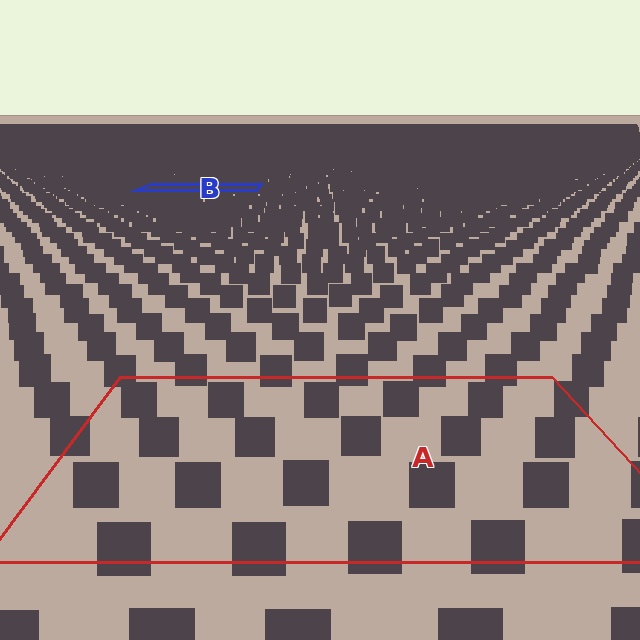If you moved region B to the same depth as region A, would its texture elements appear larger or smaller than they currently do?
They would appear larger. At a closer depth, the same texture elements are projected at a bigger on-screen size.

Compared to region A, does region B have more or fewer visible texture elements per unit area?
Region B has more texture elements per unit area — they are packed more densely because it is farther away.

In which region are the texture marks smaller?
The texture marks are smaller in region B, because it is farther away.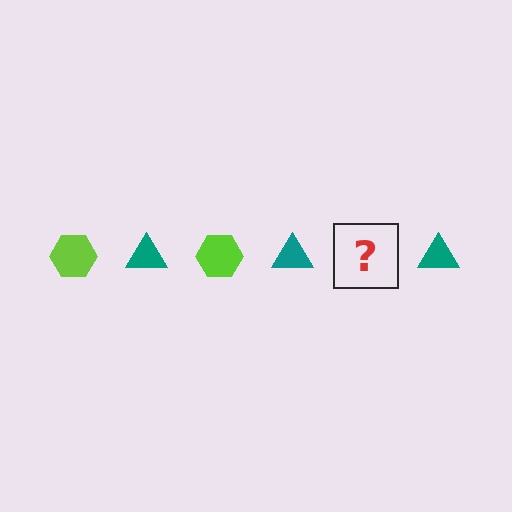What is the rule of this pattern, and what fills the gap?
The rule is that the pattern alternates between lime hexagon and teal triangle. The gap should be filled with a lime hexagon.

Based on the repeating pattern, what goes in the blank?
The blank should be a lime hexagon.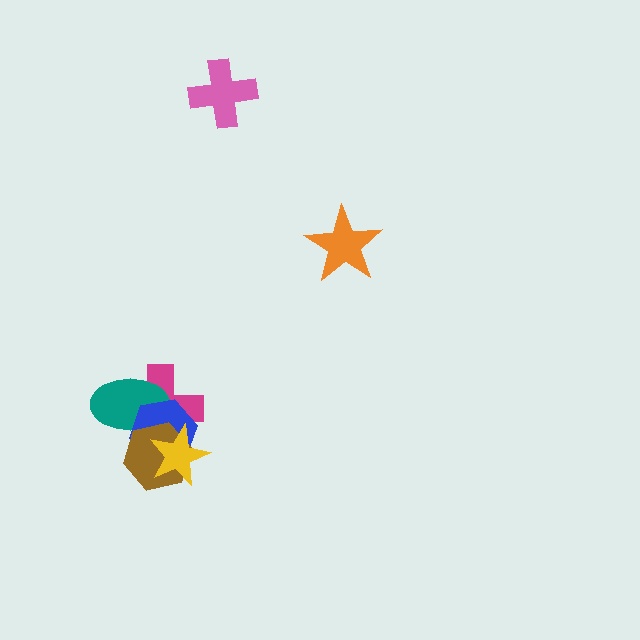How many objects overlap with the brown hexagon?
4 objects overlap with the brown hexagon.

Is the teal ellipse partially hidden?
Yes, it is partially covered by another shape.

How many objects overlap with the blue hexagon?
4 objects overlap with the blue hexagon.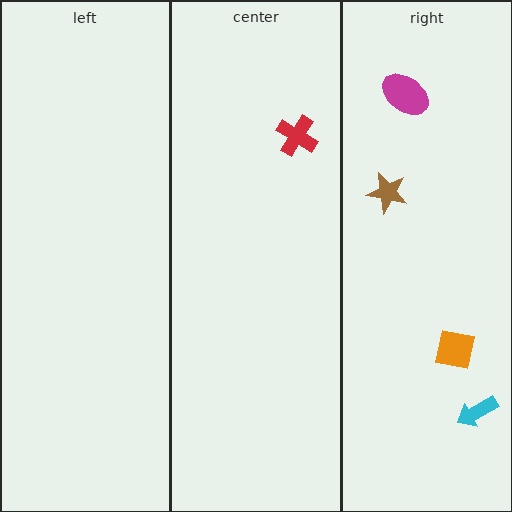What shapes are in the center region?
The red cross.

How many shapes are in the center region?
1.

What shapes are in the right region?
The magenta ellipse, the brown star, the cyan arrow, the orange square.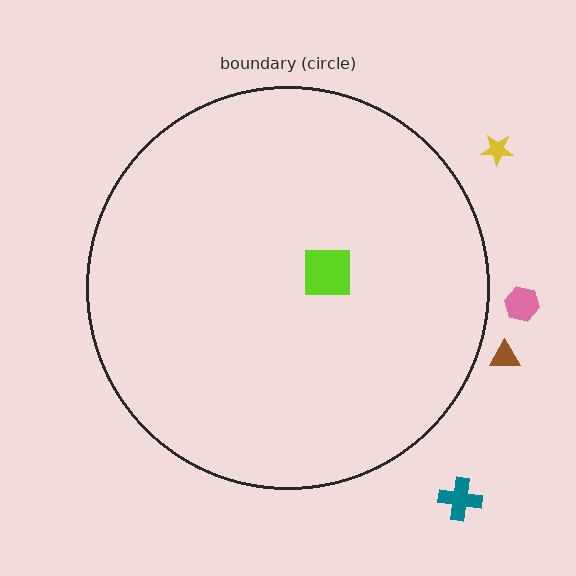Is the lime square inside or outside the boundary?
Inside.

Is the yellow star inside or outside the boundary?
Outside.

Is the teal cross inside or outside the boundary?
Outside.